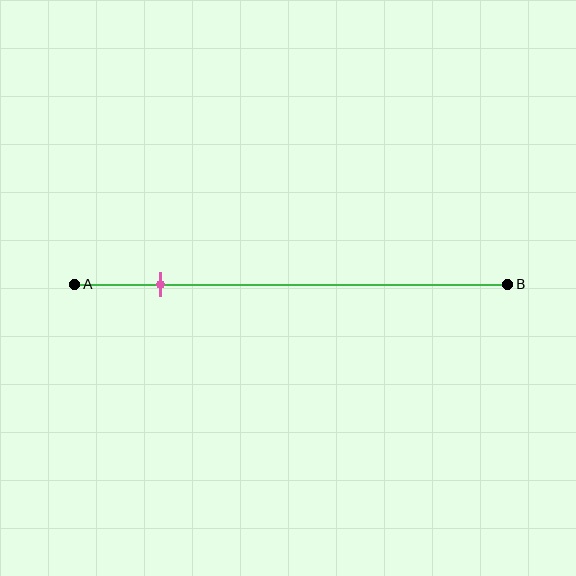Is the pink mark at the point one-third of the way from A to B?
No, the mark is at about 20% from A, not at the 33% one-third point.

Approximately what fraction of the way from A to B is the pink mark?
The pink mark is approximately 20% of the way from A to B.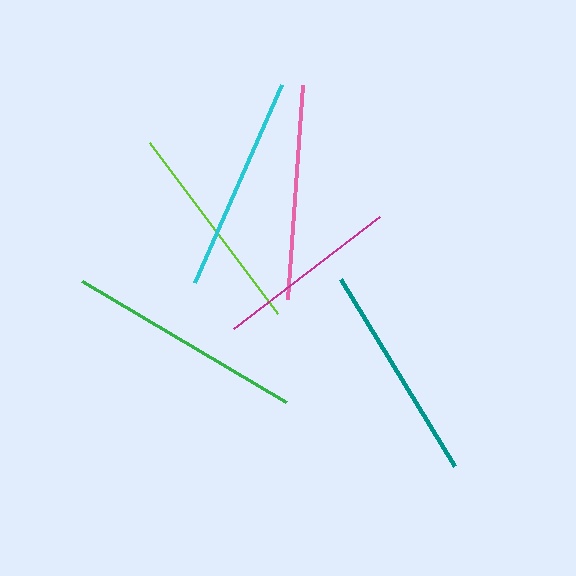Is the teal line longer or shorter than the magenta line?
The teal line is longer than the magenta line.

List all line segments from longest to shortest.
From longest to shortest: green, teal, cyan, pink, lime, magenta.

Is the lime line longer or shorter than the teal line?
The teal line is longer than the lime line.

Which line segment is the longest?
The green line is the longest at approximately 238 pixels.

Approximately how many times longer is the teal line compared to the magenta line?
The teal line is approximately 1.2 times the length of the magenta line.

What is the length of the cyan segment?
The cyan segment is approximately 216 pixels long.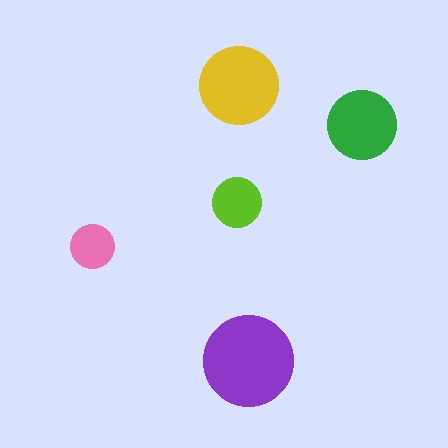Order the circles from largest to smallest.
the purple one, the yellow one, the green one, the lime one, the pink one.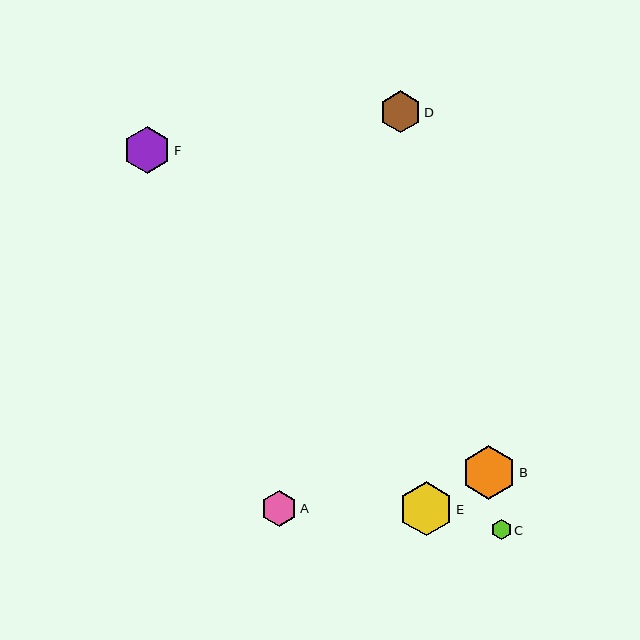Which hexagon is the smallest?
Hexagon C is the smallest with a size of approximately 20 pixels.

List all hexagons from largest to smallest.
From largest to smallest: E, B, F, D, A, C.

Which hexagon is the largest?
Hexagon E is the largest with a size of approximately 54 pixels.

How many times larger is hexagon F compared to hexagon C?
Hexagon F is approximately 2.4 times the size of hexagon C.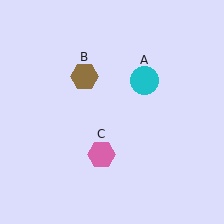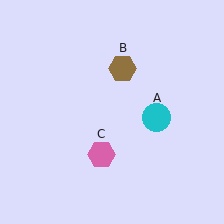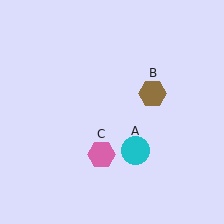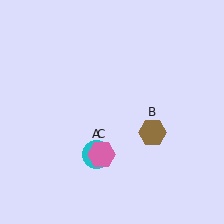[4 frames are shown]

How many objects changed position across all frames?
2 objects changed position: cyan circle (object A), brown hexagon (object B).